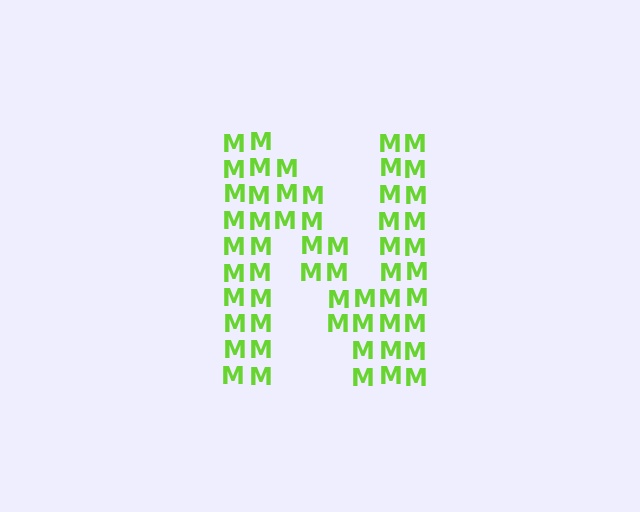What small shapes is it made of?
It is made of small letter M's.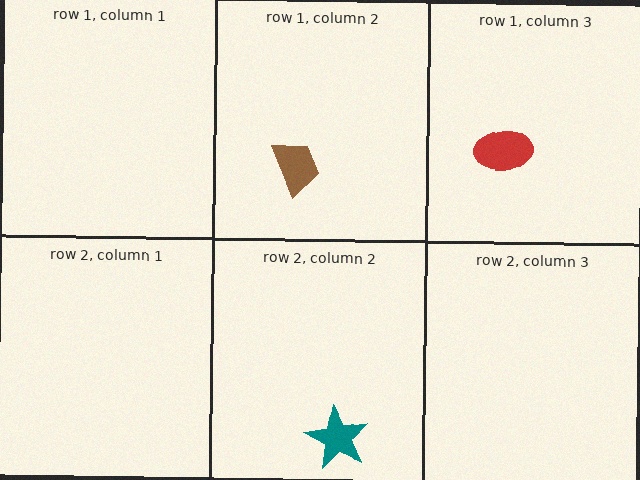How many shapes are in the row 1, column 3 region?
1.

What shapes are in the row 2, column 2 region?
The teal star.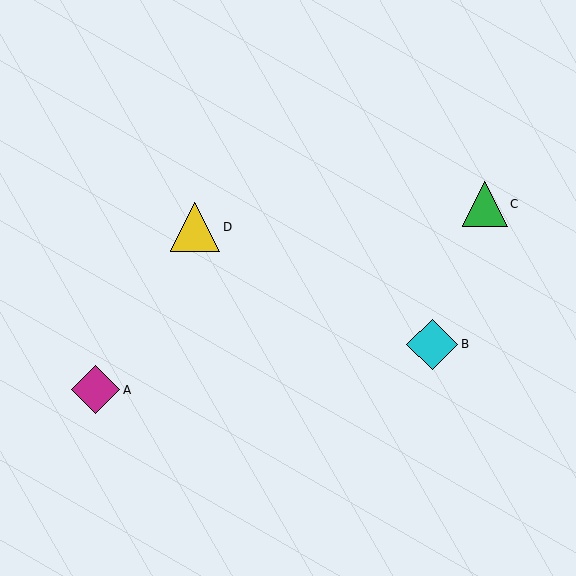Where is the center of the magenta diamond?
The center of the magenta diamond is at (95, 390).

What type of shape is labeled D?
Shape D is a yellow triangle.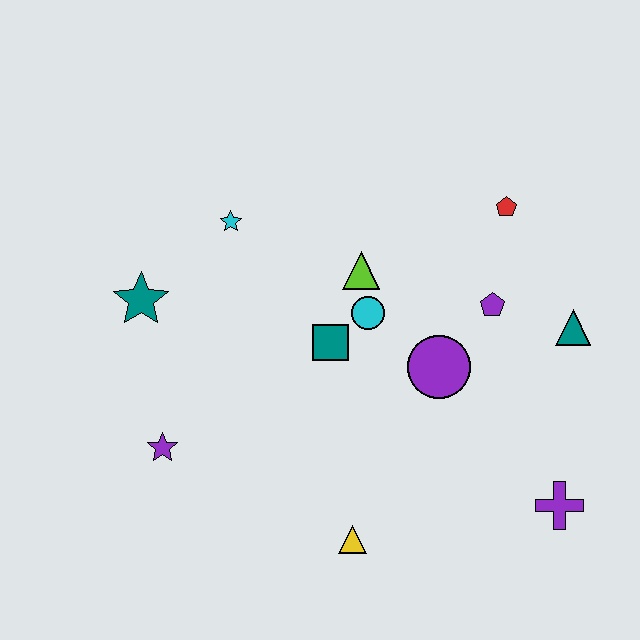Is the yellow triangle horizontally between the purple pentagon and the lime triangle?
No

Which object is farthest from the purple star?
The teal triangle is farthest from the purple star.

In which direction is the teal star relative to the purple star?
The teal star is above the purple star.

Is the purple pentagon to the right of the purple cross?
No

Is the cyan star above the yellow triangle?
Yes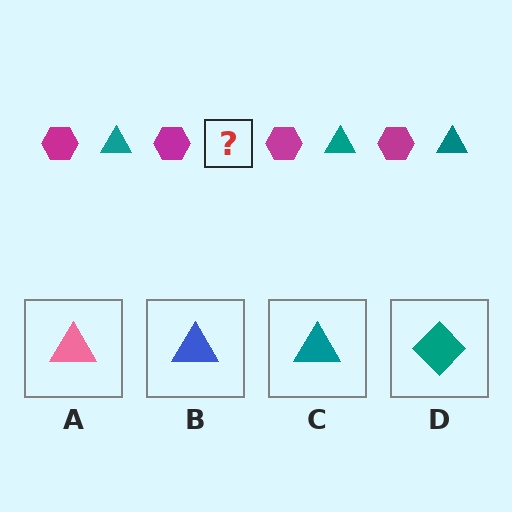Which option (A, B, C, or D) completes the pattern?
C.